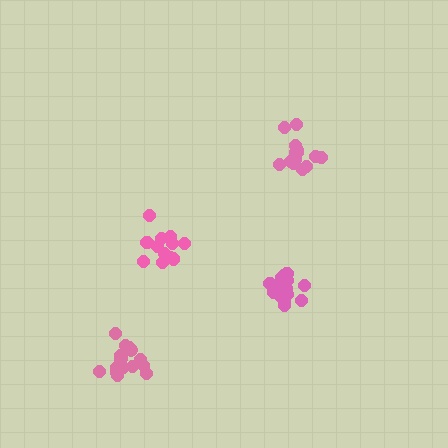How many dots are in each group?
Group 1: 15 dots, Group 2: 17 dots, Group 3: 16 dots, Group 4: 12 dots (60 total).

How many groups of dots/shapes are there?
There are 4 groups.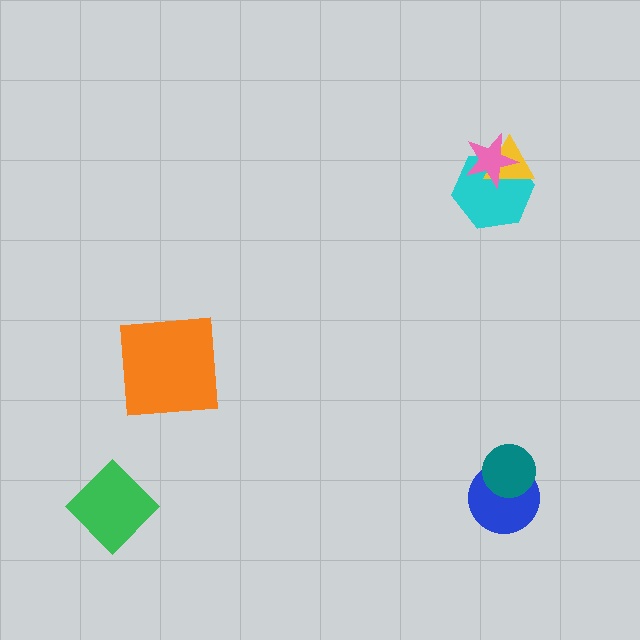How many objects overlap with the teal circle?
1 object overlaps with the teal circle.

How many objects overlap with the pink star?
2 objects overlap with the pink star.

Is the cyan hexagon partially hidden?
Yes, it is partially covered by another shape.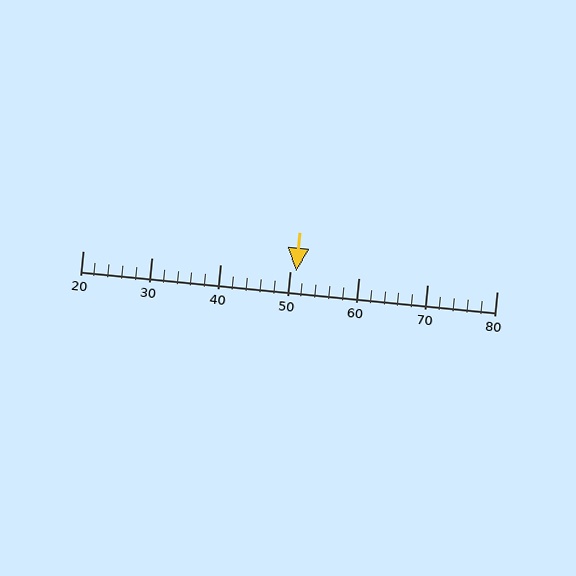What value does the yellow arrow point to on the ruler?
The yellow arrow points to approximately 51.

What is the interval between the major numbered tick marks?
The major tick marks are spaced 10 units apart.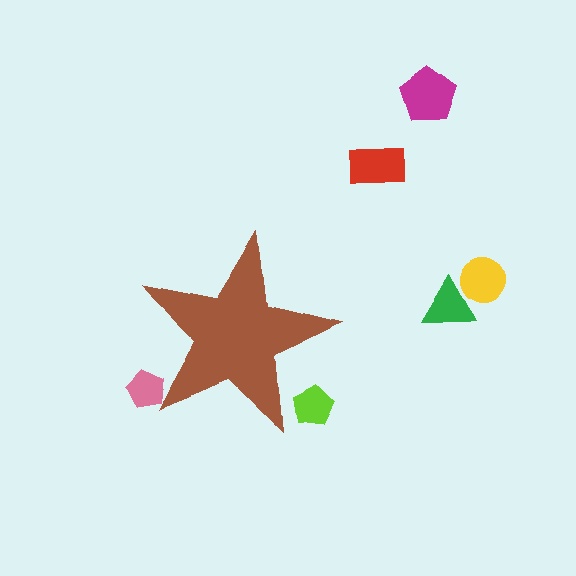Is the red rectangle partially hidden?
No, the red rectangle is fully visible.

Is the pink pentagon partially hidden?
Yes, the pink pentagon is partially hidden behind the brown star.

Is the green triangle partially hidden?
No, the green triangle is fully visible.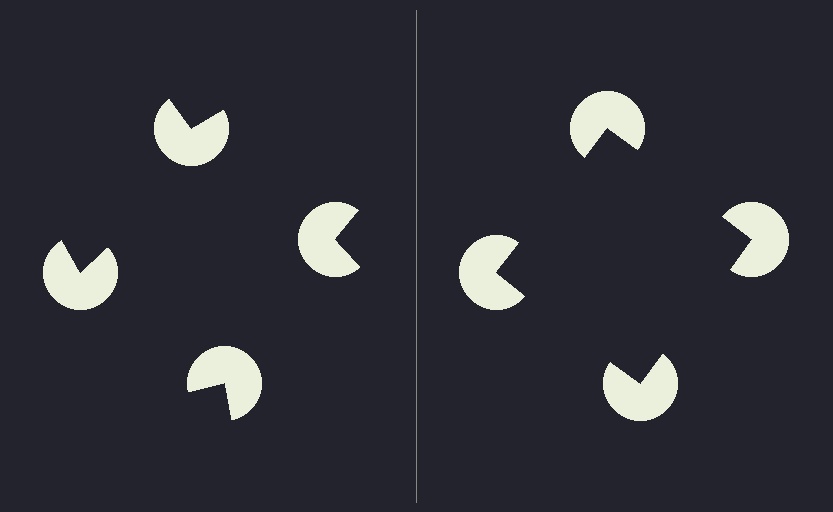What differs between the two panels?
The pac-man discs are positioned identically on both sides; only the wedge orientations differ. On the right they align to a square; on the left they are misaligned.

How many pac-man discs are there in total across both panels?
8 — 4 on each side.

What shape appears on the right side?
An illusory square.